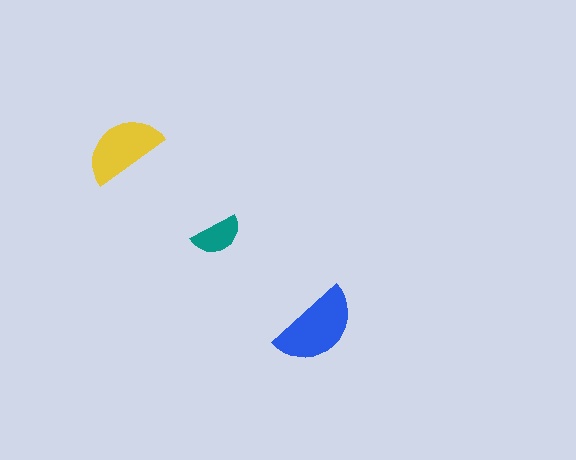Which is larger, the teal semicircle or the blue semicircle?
The blue one.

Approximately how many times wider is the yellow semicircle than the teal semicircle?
About 1.5 times wider.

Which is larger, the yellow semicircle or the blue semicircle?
The blue one.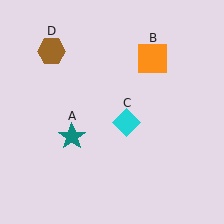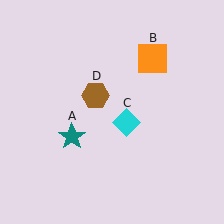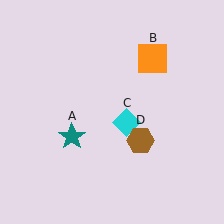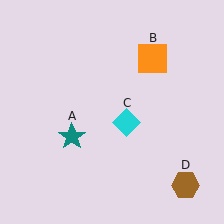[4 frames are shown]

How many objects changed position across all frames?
1 object changed position: brown hexagon (object D).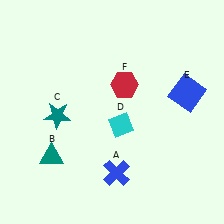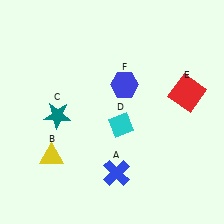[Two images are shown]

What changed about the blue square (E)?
In Image 1, E is blue. In Image 2, it changed to red.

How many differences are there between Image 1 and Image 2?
There are 3 differences between the two images.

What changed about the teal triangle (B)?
In Image 1, B is teal. In Image 2, it changed to yellow.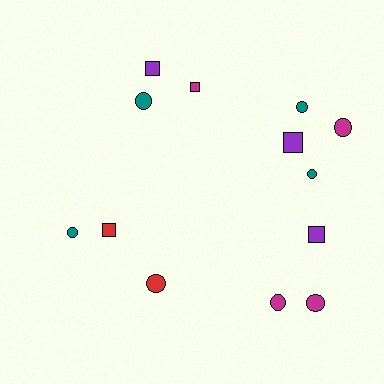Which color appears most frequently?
Teal, with 4 objects.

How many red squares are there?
There is 1 red square.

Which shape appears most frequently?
Circle, with 8 objects.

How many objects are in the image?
There are 13 objects.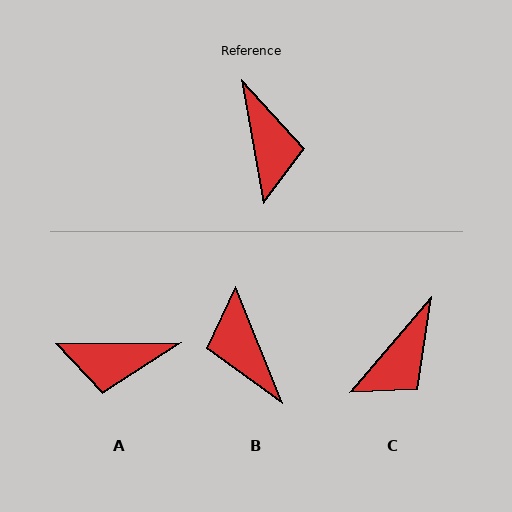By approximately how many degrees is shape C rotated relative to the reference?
Approximately 51 degrees clockwise.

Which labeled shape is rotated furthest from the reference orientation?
B, about 168 degrees away.